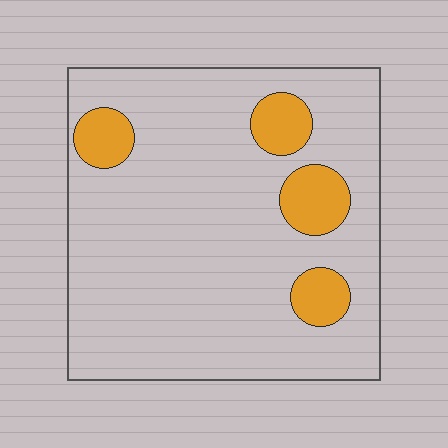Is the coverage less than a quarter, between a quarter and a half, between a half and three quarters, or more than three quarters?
Less than a quarter.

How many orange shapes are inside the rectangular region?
4.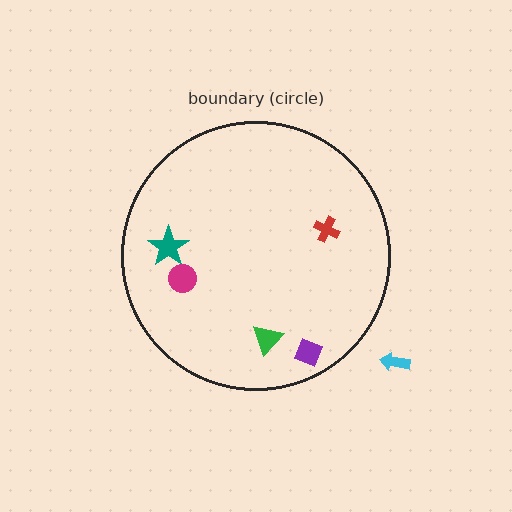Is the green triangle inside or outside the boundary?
Inside.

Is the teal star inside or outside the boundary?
Inside.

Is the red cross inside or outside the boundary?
Inside.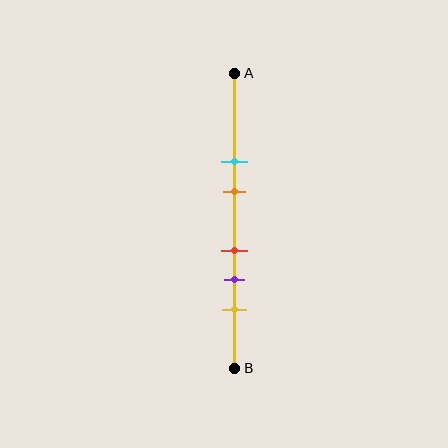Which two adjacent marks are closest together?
The red and purple marks are the closest adjacent pair.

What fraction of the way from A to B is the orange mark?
The orange mark is approximately 40% (0.4) of the way from A to B.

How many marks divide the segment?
There are 5 marks dividing the segment.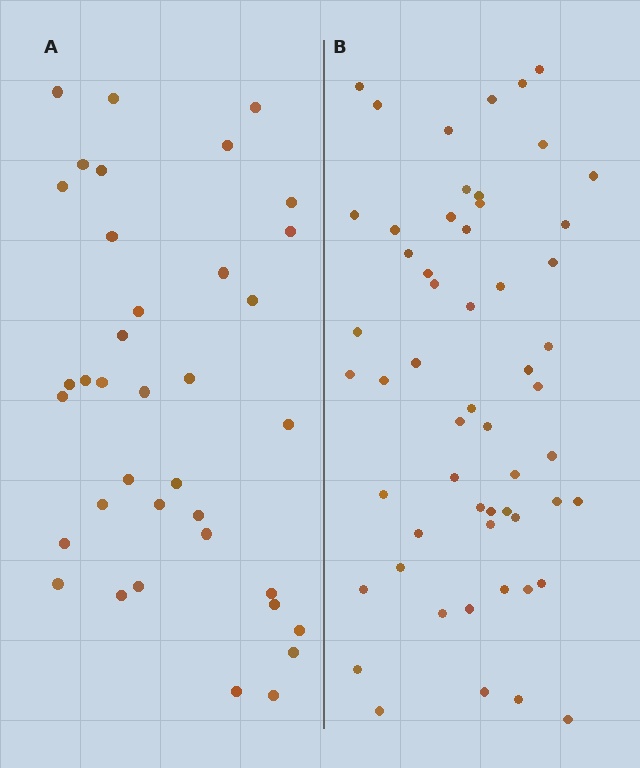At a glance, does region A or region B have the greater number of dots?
Region B (the right region) has more dots.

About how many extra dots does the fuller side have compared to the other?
Region B has approximately 20 more dots than region A.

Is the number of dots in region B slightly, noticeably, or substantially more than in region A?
Region B has substantially more. The ratio is roughly 1.5 to 1.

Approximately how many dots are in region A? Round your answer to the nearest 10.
About 40 dots. (The exact count is 37, which rounds to 40.)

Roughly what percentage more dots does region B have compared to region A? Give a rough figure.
About 50% more.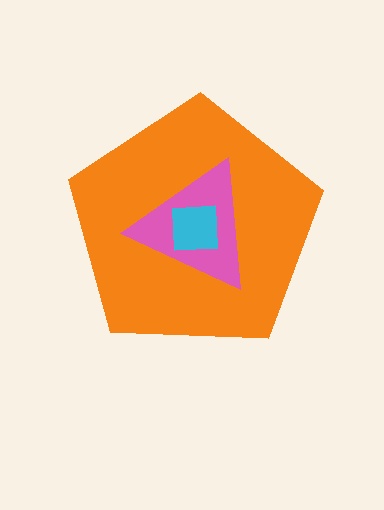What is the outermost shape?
The orange pentagon.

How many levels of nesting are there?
3.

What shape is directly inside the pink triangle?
The cyan square.